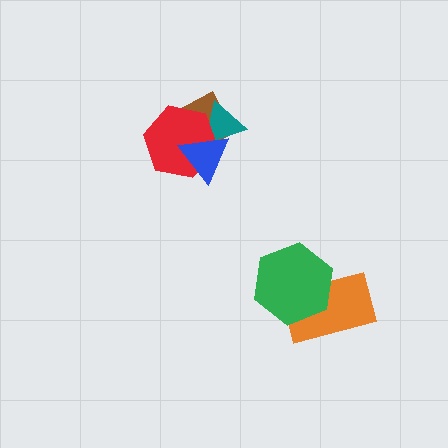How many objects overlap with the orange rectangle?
1 object overlaps with the orange rectangle.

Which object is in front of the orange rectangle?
The green hexagon is in front of the orange rectangle.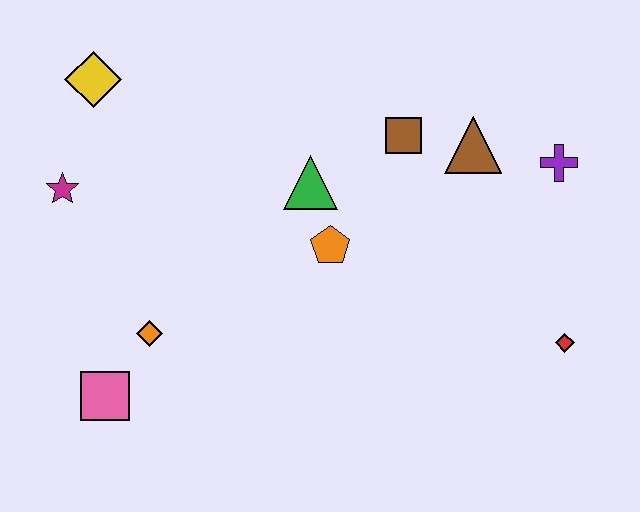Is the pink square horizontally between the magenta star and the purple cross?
Yes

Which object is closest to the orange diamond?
The pink square is closest to the orange diamond.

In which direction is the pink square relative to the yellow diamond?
The pink square is below the yellow diamond.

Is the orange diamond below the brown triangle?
Yes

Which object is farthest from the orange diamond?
The purple cross is farthest from the orange diamond.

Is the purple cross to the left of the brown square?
No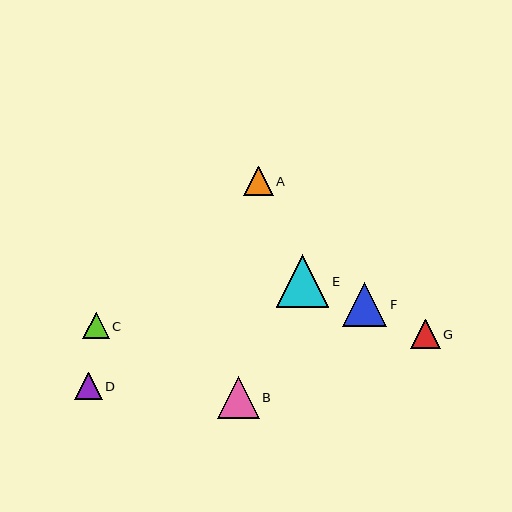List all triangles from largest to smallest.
From largest to smallest: E, F, B, A, G, D, C.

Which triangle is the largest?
Triangle E is the largest with a size of approximately 52 pixels.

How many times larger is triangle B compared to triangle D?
Triangle B is approximately 1.5 times the size of triangle D.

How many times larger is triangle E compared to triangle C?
Triangle E is approximately 2.0 times the size of triangle C.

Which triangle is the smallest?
Triangle C is the smallest with a size of approximately 27 pixels.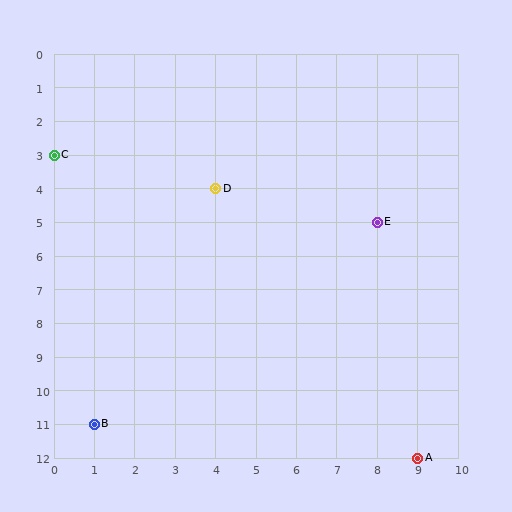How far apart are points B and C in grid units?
Points B and C are 1 column and 8 rows apart (about 8.1 grid units diagonally).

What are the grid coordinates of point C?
Point C is at grid coordinates (0, 3).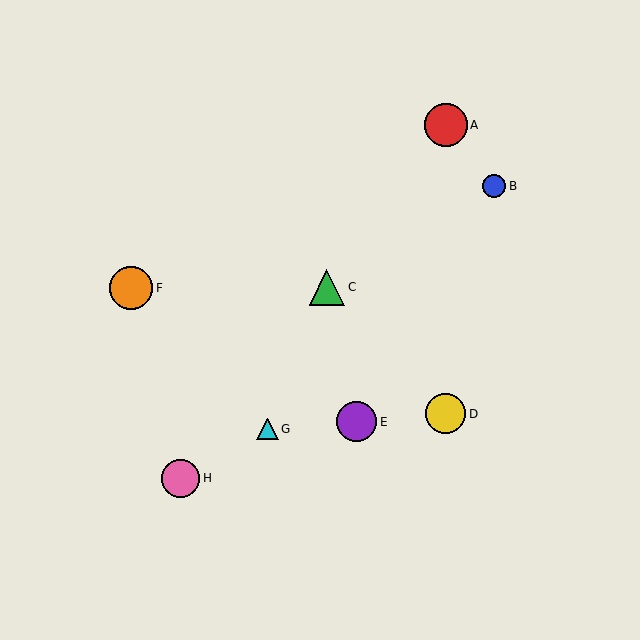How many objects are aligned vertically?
2 objects (A, D) are aligned vertically.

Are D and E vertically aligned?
No, D is at x≈446 and E is at x≈356.